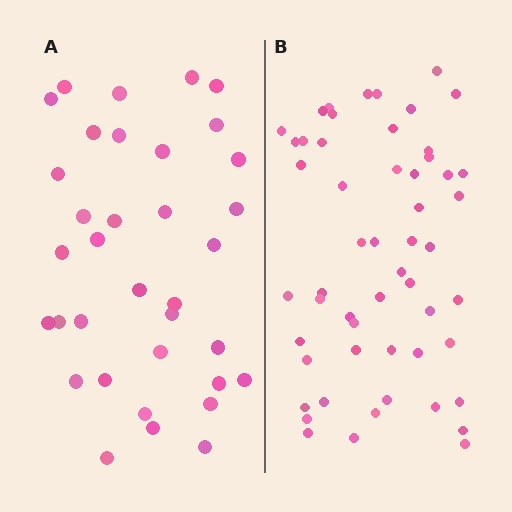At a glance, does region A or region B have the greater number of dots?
Region B (the right region) has more dots.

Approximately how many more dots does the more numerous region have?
Region B has approximately 20 more dots than region A.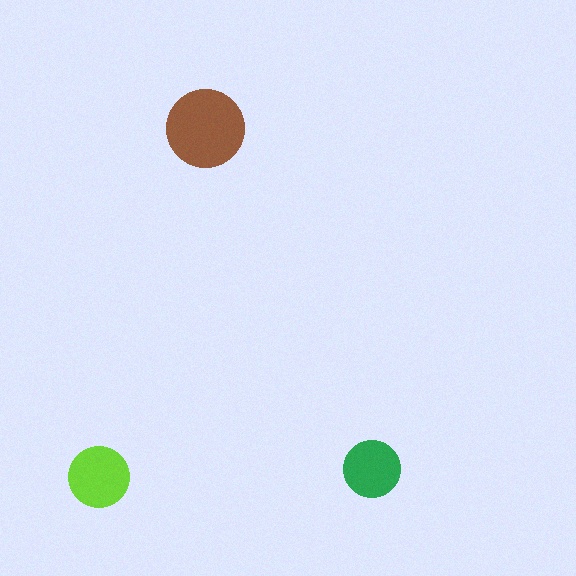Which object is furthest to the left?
The lime circle is leftmost.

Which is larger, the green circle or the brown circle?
The brown one.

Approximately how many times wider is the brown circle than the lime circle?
About 1.5 times wider.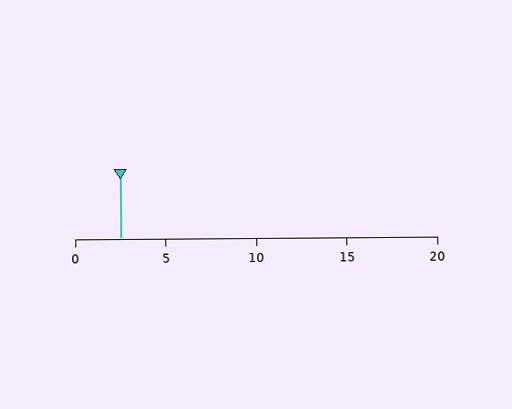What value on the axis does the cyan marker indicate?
The marker indicates approximately 2.5.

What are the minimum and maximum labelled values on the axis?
The axis runs from 0 to 20.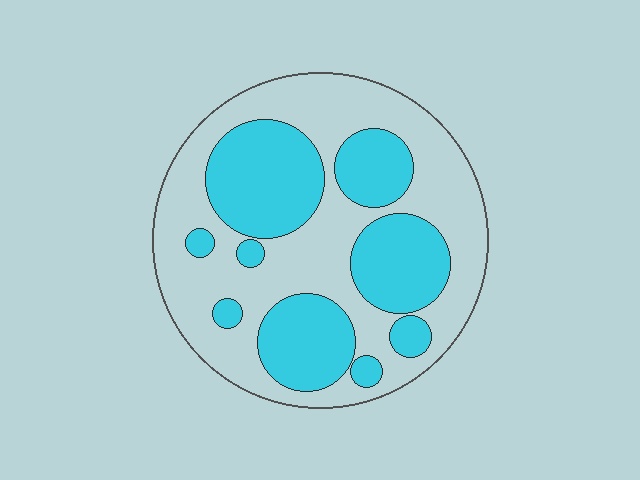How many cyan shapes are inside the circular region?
9.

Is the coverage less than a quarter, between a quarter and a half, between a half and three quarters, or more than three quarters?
Between a quarter and a half.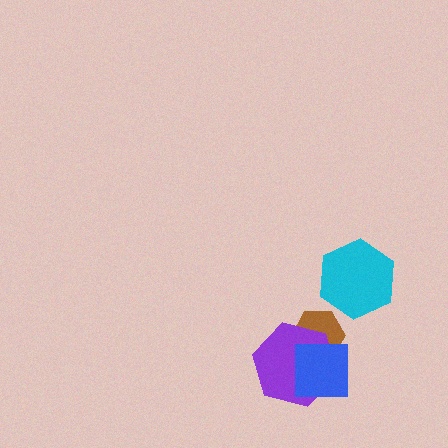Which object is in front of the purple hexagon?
The blue square is in front of the purple hexagon.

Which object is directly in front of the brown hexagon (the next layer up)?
The purple hexagon is directly in front of the brown hexagon.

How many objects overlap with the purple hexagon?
2 objects overlap with the purple hexagon.